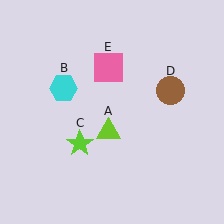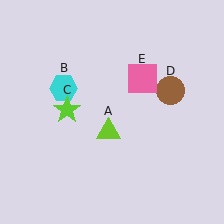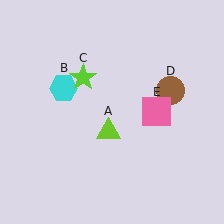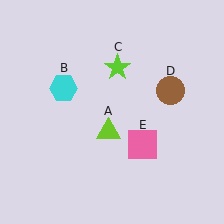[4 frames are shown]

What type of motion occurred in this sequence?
The lime star (object C), pink square (object E) rotated clockwise around the center of the scene.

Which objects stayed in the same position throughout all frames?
Lime triangle (object A) and cyan hexagon (object B) and brown circle (object D) remained stationary.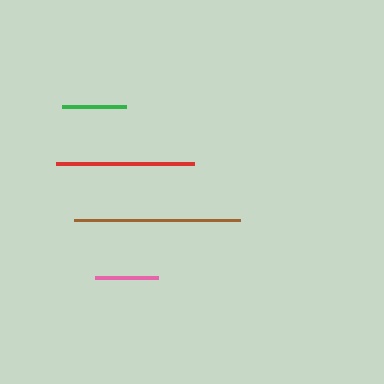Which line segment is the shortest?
The pink line is the shortest at approximately 62 pixels.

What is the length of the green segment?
The green segment is approximately 64 pixels long.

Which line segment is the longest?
The brown line is the longest at approximately 166 pixels.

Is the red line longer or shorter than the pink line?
The red line is longer than the pink line.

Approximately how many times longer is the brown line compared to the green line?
The brown line is approximately 2.6 times the length of the green line.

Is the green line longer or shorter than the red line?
The red line is longer than the green line.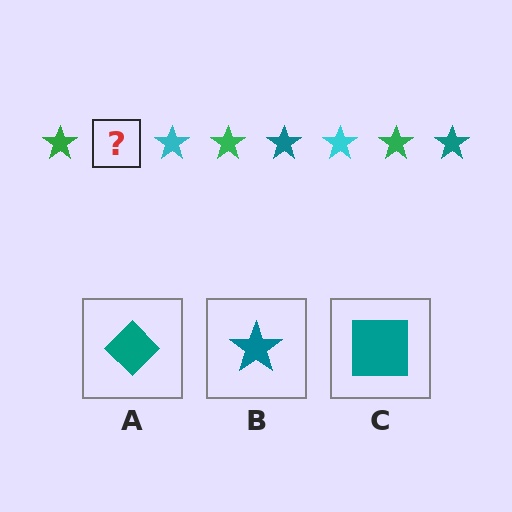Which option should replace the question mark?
Option B.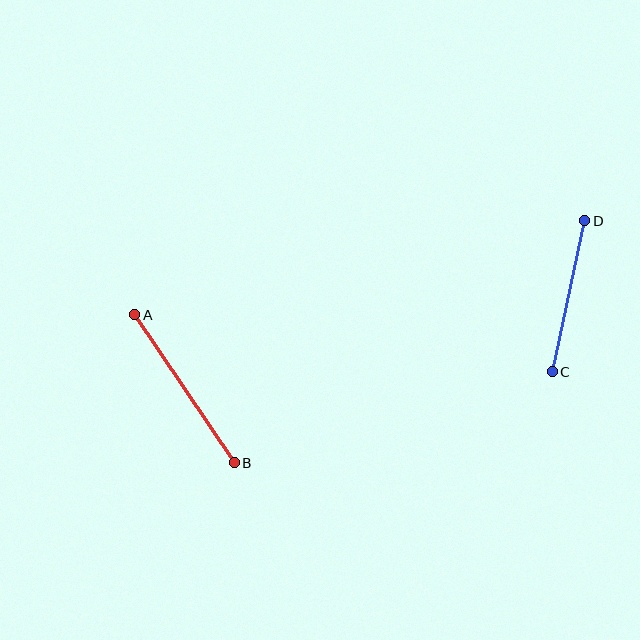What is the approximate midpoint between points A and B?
The midpoint is at approximately (185, 389) pixels.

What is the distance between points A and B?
The distance is approximately 178 pixels.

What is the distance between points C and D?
The distance is approximately 154 pixels.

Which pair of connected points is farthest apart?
Points A and B are farthest apart.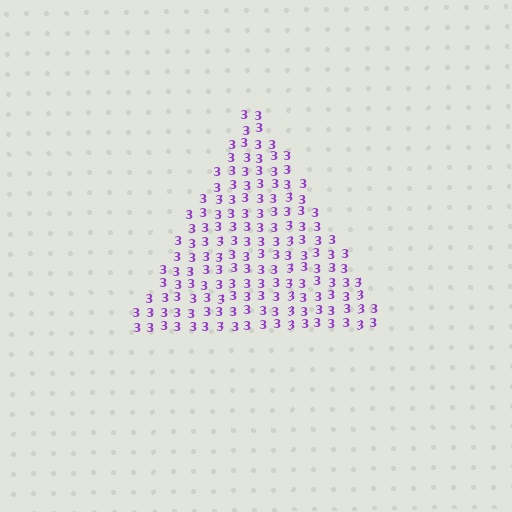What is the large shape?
The large shape is a triangle.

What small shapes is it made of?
It is made of small digit 3's.